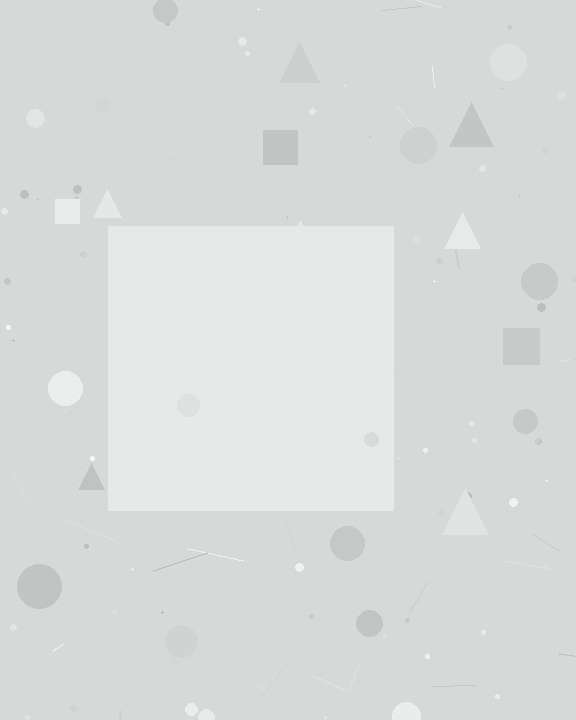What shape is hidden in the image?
A square is hidden in the image.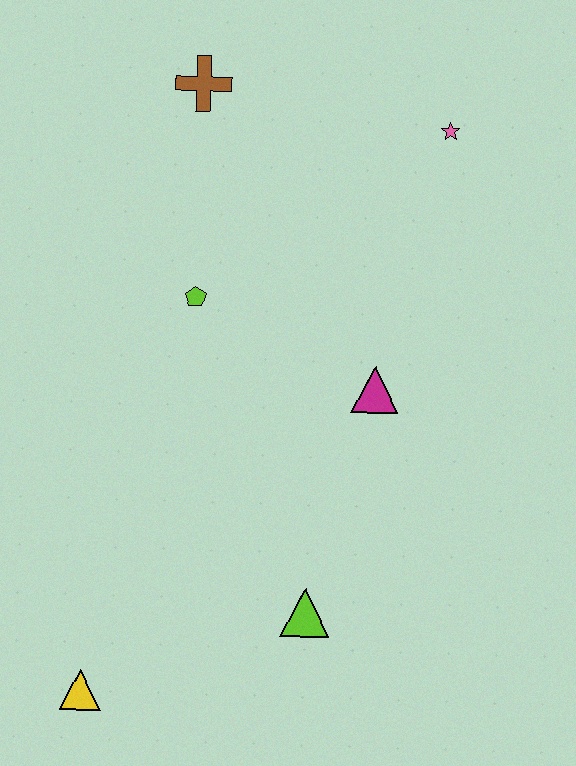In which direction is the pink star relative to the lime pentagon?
The pink star is to the right of the lime pentagon.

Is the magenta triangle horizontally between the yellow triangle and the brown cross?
No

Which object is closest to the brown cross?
The lime pentagon is closest to the brown cross.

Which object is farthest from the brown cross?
The yellow triangle is farthest from the brown cross.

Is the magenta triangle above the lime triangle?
Yes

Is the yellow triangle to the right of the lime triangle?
No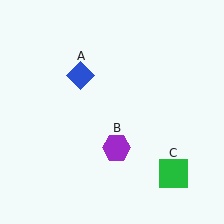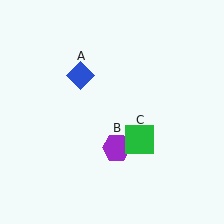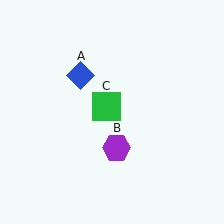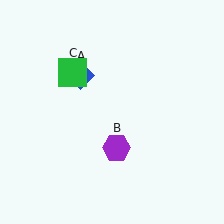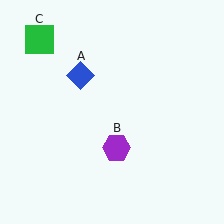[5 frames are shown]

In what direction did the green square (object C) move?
The green square (object C) moved up and to the left.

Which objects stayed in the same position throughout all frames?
Blue diamond (object A) and purple hexagon (object B) remained stationary.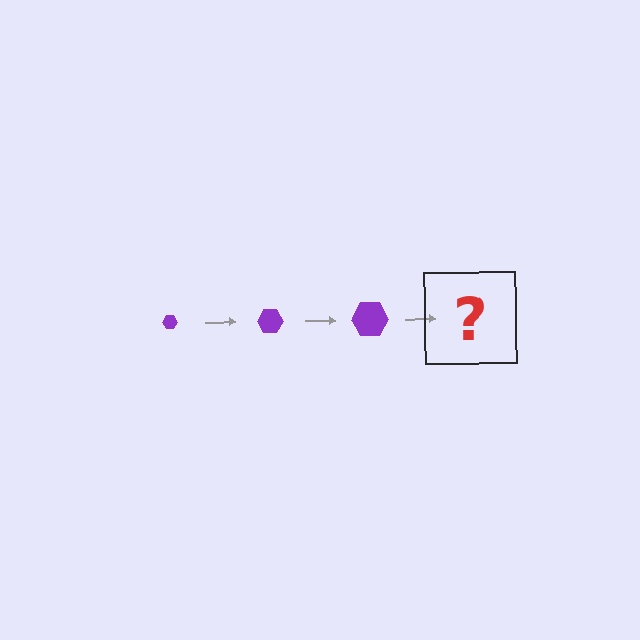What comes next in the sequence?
The next element should be a purple hexagon, larger than the previous one.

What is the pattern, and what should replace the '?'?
The pattern is that the hexagon gets progressively larger each step. The '?' should be a purple hexagon, larger than the previous one.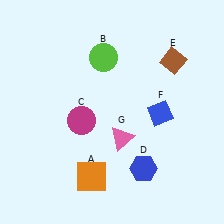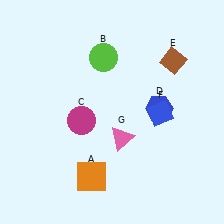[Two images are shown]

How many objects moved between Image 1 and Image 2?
1 object moved between the two images.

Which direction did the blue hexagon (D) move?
The blue hexagon (D) moved up.